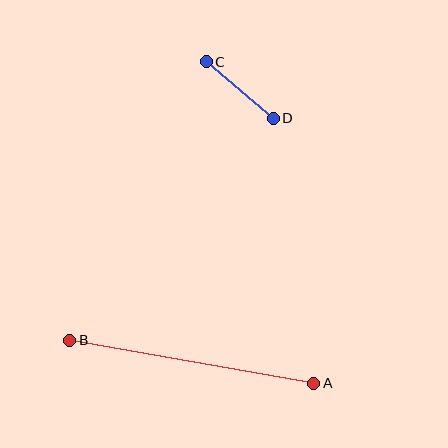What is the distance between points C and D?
The distance is approximately 87 pixels.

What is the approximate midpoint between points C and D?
The midpoint is at approximately (240, 90) pixels.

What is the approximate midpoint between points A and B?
The midpoint is at approximately (192, 362) pixels.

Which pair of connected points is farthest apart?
Points A and B are farthest apart.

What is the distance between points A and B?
The distance is approximately 247 pixels.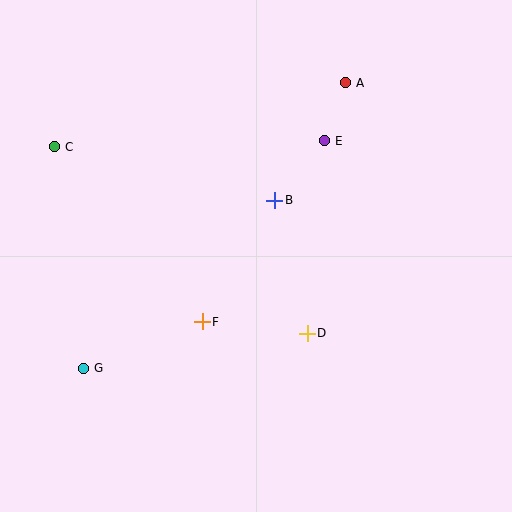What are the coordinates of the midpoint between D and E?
The midpoint between D and E is at (316, 237).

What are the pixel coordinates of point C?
Point C is at (55, 147).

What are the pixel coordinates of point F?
Point F is at (202, 322).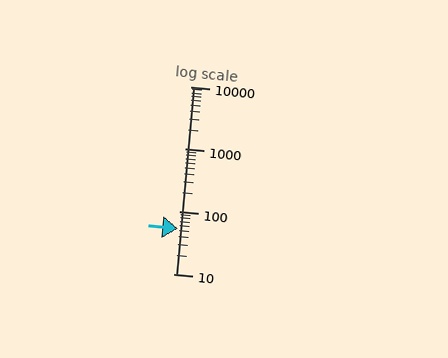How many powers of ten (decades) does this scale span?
The scale spans 3 decades, from 10 to 10000.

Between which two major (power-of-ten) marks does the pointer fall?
The pointer is between 10 and 100.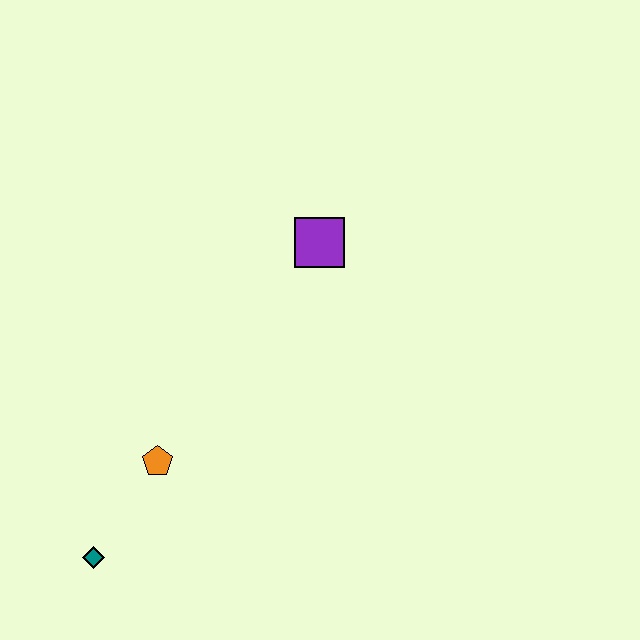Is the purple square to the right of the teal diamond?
Yes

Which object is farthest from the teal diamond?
The purple square is farthest from the teal diamond.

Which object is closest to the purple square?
The orange pentagon is closest to the purple square.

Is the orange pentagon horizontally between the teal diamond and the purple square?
Yes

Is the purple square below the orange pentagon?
No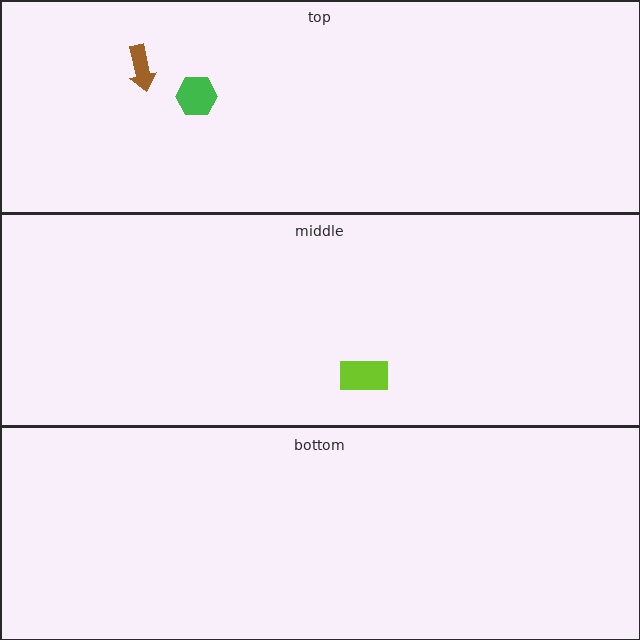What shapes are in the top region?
The brown arrow, the green hexagon.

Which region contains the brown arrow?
The top region.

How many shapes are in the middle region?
1.